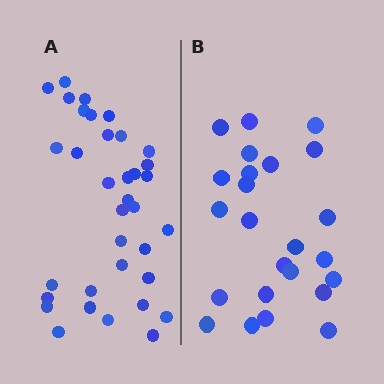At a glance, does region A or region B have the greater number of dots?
Region A (the left region) has more dots.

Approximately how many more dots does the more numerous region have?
Region A has roughly 12 or so more dots than region B.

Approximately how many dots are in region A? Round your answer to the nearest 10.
About 40 dots. (The exact count is 35, which rounds to 40.)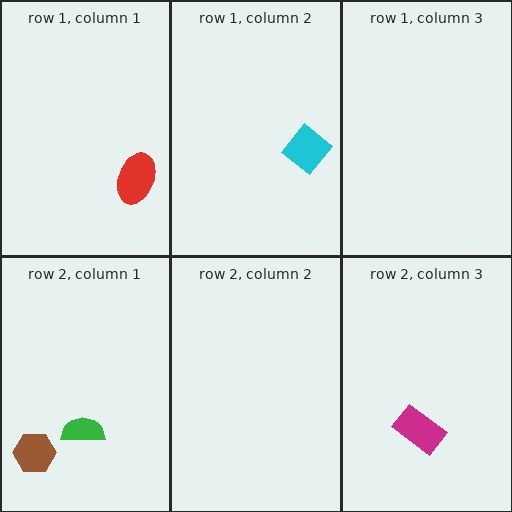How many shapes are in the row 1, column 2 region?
1.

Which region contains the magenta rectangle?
The row 2, column 3 region.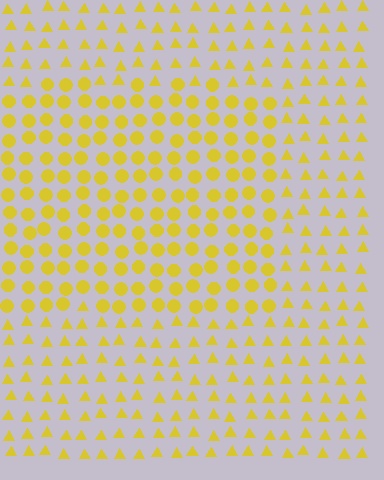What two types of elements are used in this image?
The image uses circles inside the rectangle region and triangles outside it.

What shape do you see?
I see a rectangle.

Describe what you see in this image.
The image is filled with small yellow elements arranged in a uniform grid. A rectangle-shaped region contains circles, while the surrounding area contains triangles. The boundary is defined purely by the change in element shape.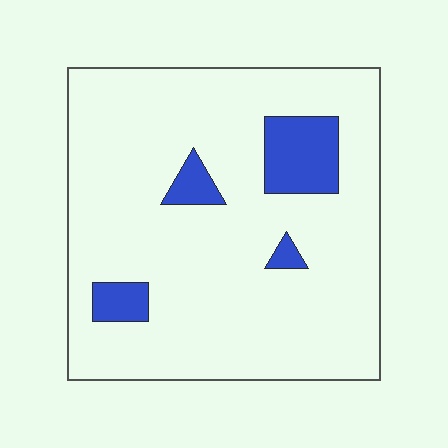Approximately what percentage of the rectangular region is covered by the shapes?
Approximately 10%.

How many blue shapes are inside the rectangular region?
4.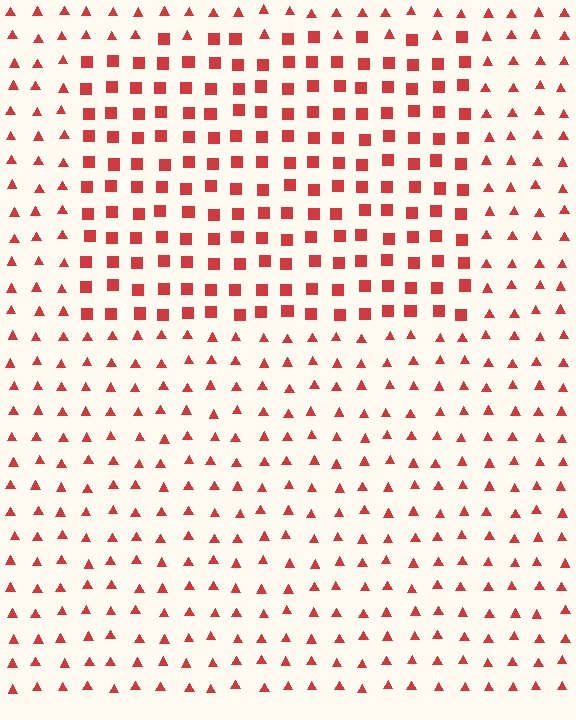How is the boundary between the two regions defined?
The boundary is defined by a change in element shape: squares inside vs. triangles outside. All elements share the same color and spacing.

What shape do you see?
I see a rectangle.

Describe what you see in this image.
The image is filled with small red elements arranged in a uniform grid. A rectangle-shaped region contains squares, while the surrounding area contains triangles. The boundary is defined purely by the change in element shape.